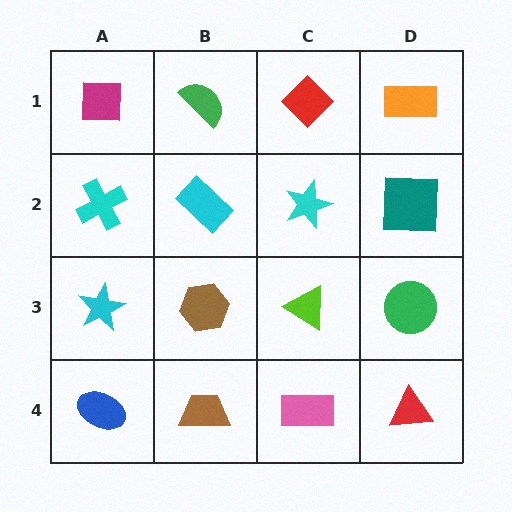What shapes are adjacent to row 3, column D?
A teal square (row 2, column D), a red triangle (row 4, column D), a lime triangle (row 3, column C).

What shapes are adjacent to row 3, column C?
A cyan star (row 2, column C), a pink rectangle (row 4, column C), a brown hexagon (row 3, column B), a green circle (row 3, column D).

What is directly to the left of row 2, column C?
A cyan rectangle.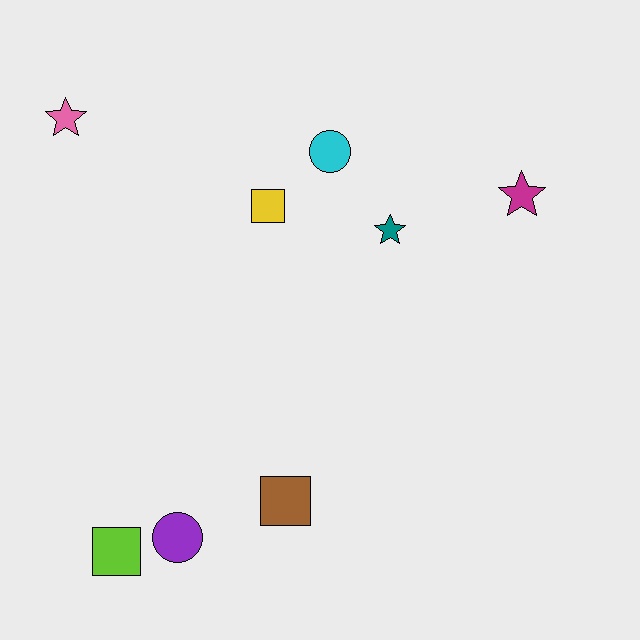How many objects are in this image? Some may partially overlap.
There are 8 objects.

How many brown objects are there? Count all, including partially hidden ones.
There is 1 brown object.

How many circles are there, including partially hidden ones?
There are 2 circles.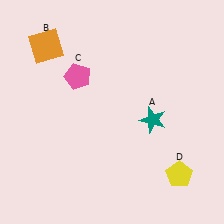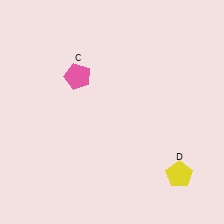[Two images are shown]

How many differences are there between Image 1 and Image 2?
There are 2 differences between the two images.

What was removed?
The orange square (B), the teal star (A) were removed in Image 2.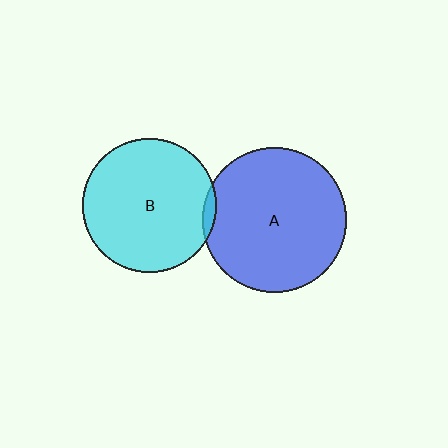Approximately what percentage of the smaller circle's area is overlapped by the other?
Approximately 5%.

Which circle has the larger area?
Circle A (blue).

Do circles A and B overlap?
Yes.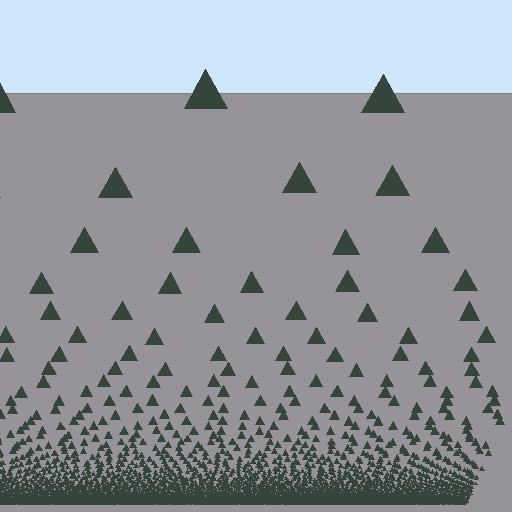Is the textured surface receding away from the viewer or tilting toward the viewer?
The surface appears to tilt toward the viewer. Texture elements get larger and sparser toward the top.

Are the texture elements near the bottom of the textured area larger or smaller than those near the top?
Smaller. The gradient is inverted — elements near the bottom are smaller and denser.